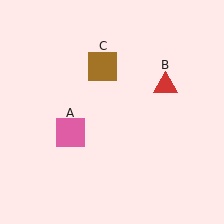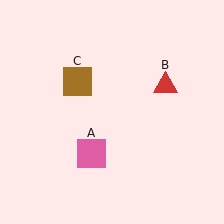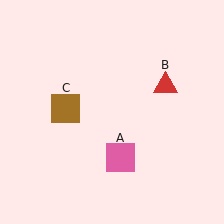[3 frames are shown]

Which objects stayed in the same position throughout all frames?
Red triangle (object B) remained stationary.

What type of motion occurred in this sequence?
The pink square (object A), brown square (object C) rotated counterclockwise around the center of the scene.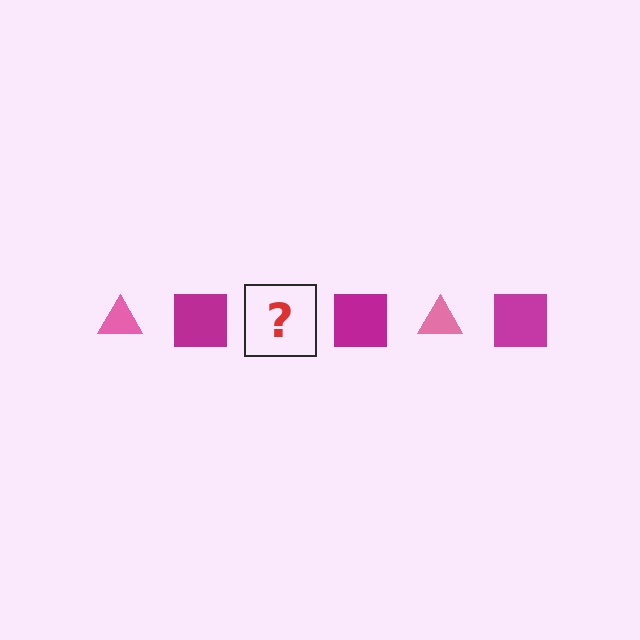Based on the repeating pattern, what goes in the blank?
The blank should be a pink triangle.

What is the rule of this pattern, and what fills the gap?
The rule is that the pattern alternates between pink triangle and magenta square. The gap should be filled with a pink triangle.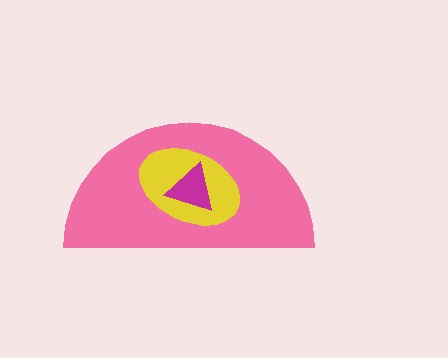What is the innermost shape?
The magenta triangle.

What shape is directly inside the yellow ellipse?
The magenta triangle.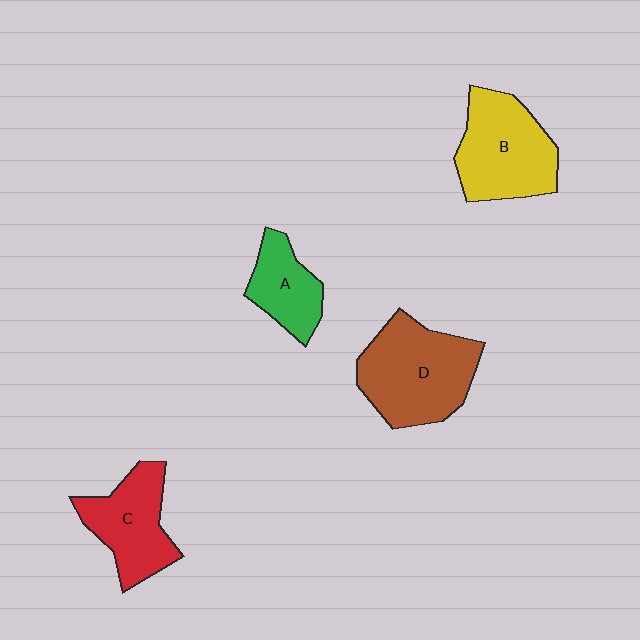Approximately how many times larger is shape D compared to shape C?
Approximately 1.4 times.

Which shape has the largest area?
Shape D (brown).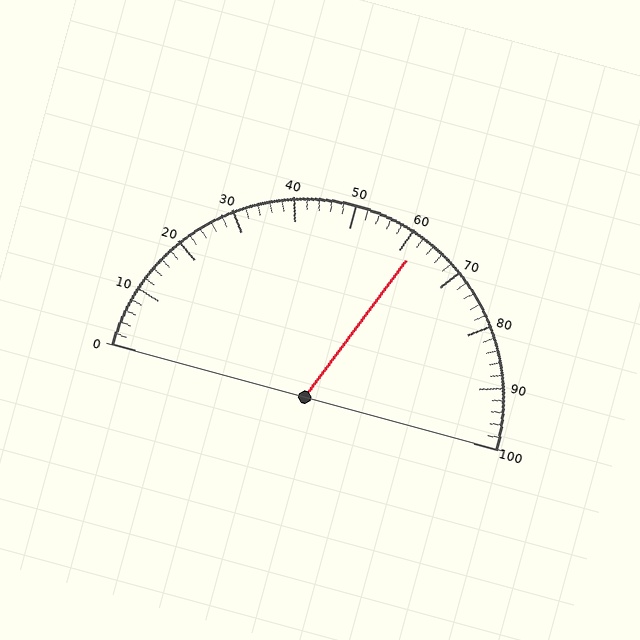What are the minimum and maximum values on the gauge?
The gauge ranges from 0 to 100.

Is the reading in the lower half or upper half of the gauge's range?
The reading is in the upper half of the range (0 to 100).